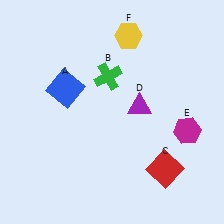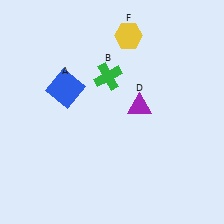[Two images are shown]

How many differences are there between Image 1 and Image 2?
There are 2 differences between the two images.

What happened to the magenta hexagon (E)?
The magenta hexagon (E) was removed in Image 2. It was in the bottom-right area of Image 1.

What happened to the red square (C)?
The red square (C) was removed in Image 2. It was in the bottom-right area of Image 1.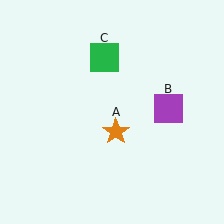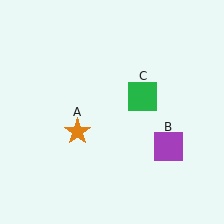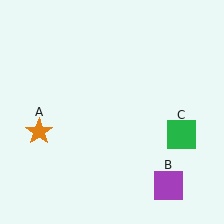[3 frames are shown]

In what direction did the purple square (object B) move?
The purple square (object B) moved down.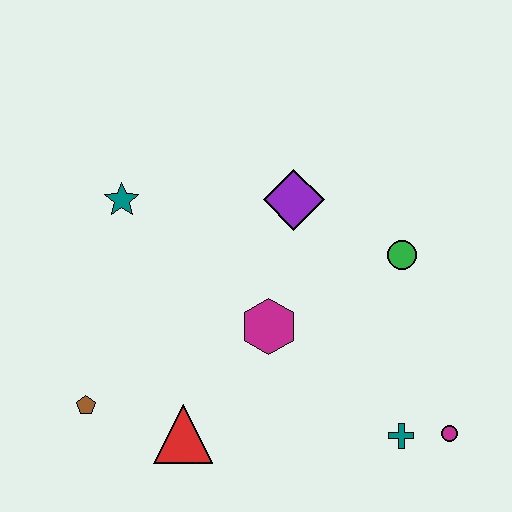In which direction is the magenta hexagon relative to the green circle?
The magenta hexagon is to the left of the green circle.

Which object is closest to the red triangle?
The brown pentagon is closest to the red triangle.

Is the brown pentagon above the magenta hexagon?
No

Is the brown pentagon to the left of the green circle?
Yes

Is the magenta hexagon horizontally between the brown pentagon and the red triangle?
No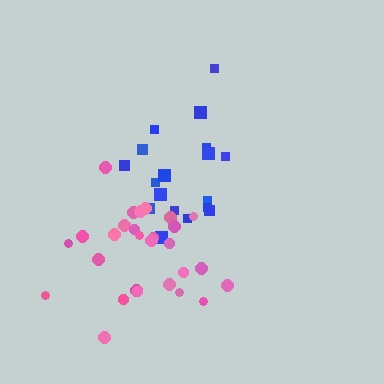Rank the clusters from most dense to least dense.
pink, blue.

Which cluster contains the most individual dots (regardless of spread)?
Pink (29).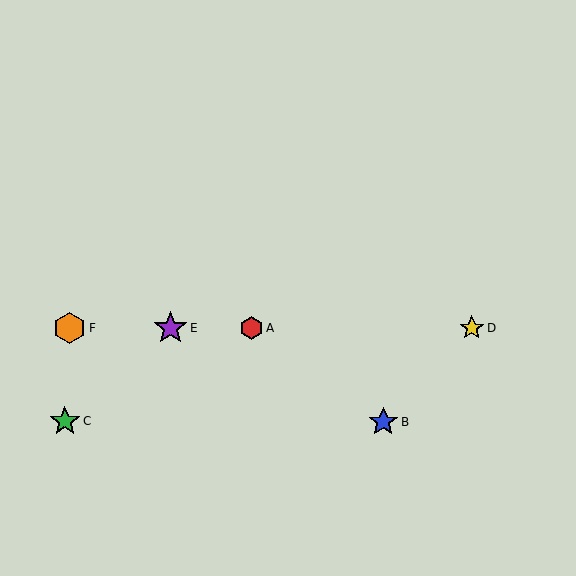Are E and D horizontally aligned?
Yes, both are at y≈328.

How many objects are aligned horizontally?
4 objects (A, D, E, F) are aligned horizontally.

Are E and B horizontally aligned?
No, E is at y≈328 and B is at y≈422.